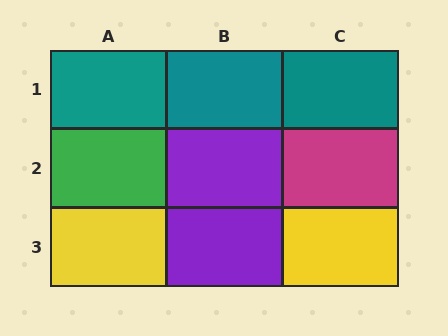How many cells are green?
1 cell is green.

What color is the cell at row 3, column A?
Yellow.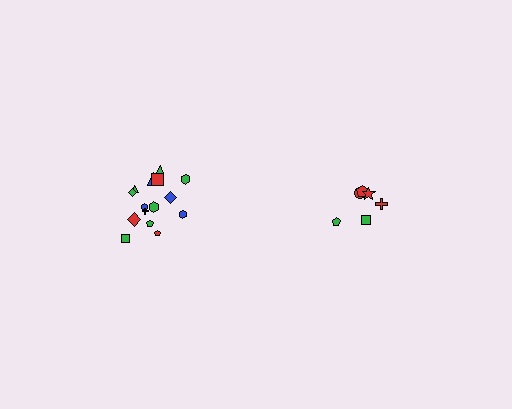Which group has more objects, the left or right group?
The left group.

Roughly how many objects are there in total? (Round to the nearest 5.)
Roughly 20 objects in total.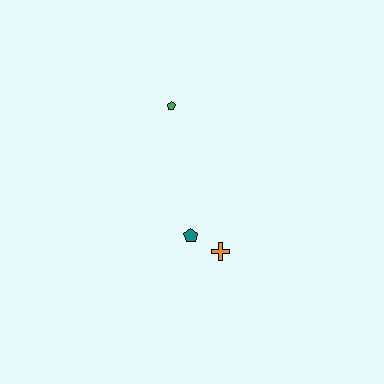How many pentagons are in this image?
There are 2 pentagons.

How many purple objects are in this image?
There are no purple objects.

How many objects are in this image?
There are 3 objects.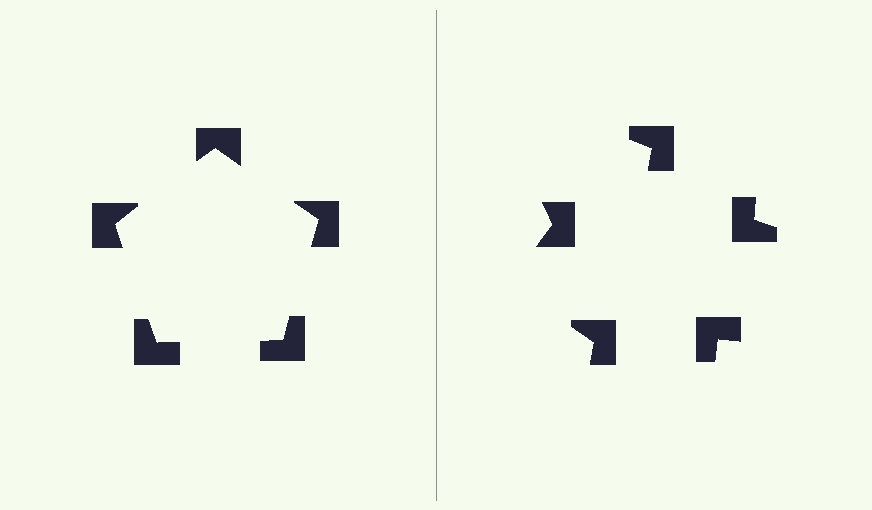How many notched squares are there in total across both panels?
10 — 5 on each side.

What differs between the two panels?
The notched squares are positioned identically on both sides; only the wedge orientations differ. On the left they align to a pentagon; on the right they are misaligned.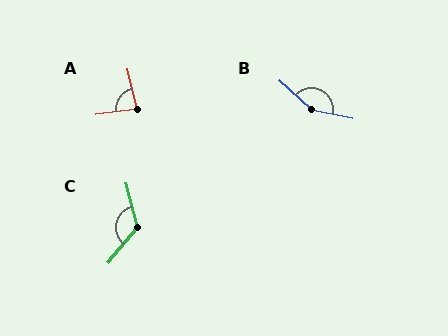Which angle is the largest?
B, at approximately 150 degrees.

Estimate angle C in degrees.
Approximately 126 degrees.